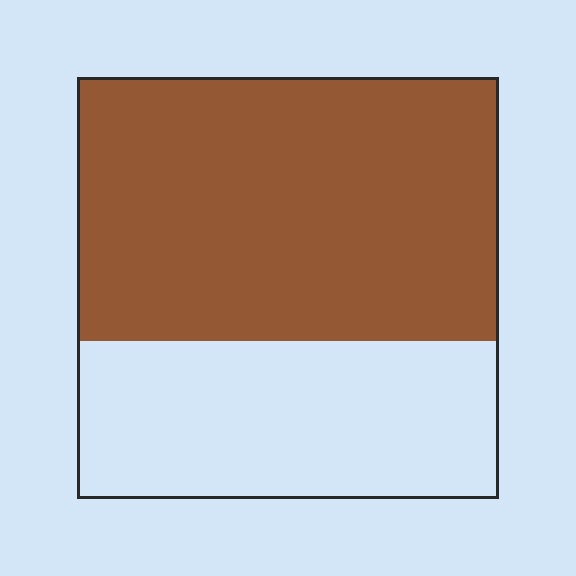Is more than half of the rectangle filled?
Yes.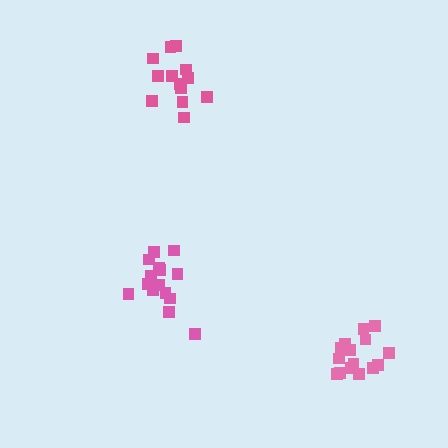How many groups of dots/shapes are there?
There are 3 groups.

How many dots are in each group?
Group 1: 15 dots, Group 2: 15 dots, Group 3: 13 dots (43 total).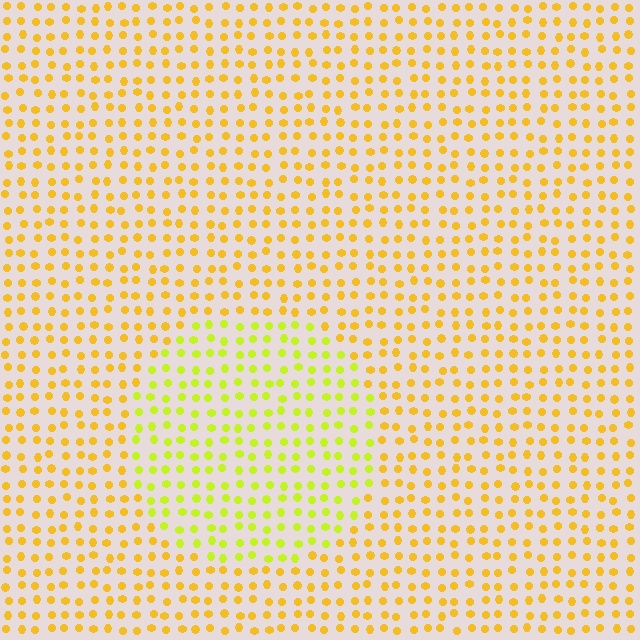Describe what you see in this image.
The image is filled with small yellow elements in a uniform arrangement. A circle-shaped region is visible where the elements are tinted to a slightly different hue, forming a subtle color boundary.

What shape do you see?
I see a circle.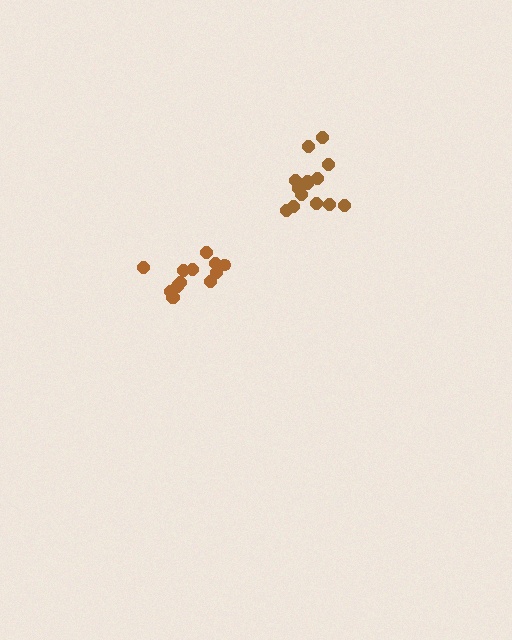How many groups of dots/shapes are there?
There are 2 groups.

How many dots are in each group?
Group 1: 14 dots, Group 2: 14 dots (28 total).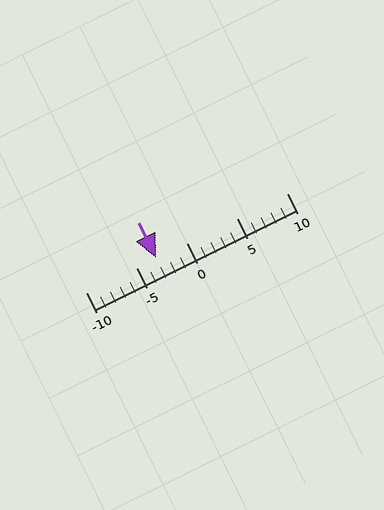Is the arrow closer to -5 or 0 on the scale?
The arrow is closer to -5.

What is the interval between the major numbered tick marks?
The major tick marks are spaced 5 units apart.